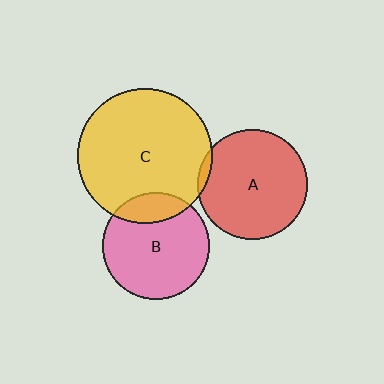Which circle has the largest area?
Circle C (yellow).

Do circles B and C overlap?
Yes.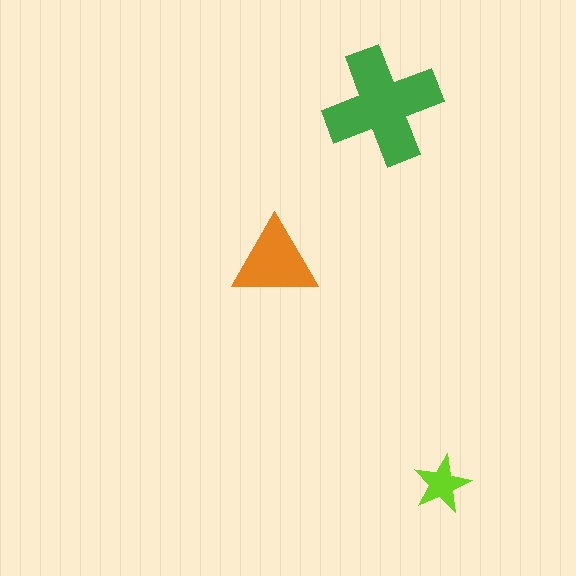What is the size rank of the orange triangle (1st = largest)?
2nd.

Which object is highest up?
The green cross is topmost.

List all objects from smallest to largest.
The lime star, the orange triangle, the green cross.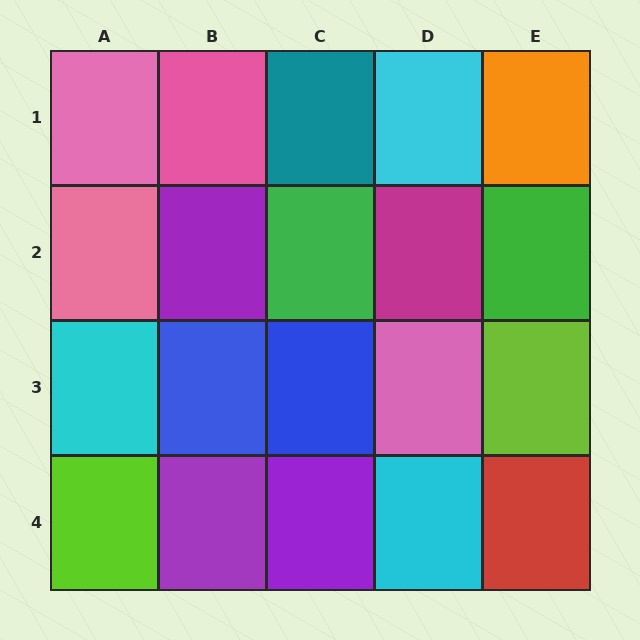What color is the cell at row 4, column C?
Purple.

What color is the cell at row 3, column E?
Lime.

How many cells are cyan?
3 cells are cyan.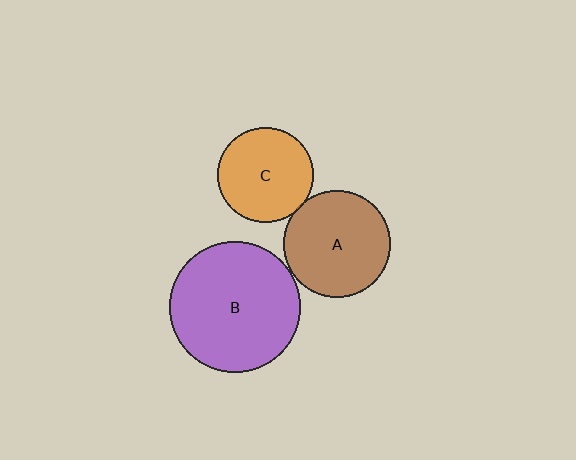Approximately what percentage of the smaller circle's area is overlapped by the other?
Approximately 5%.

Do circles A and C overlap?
Yes.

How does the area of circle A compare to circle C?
Approximately 1.3 times.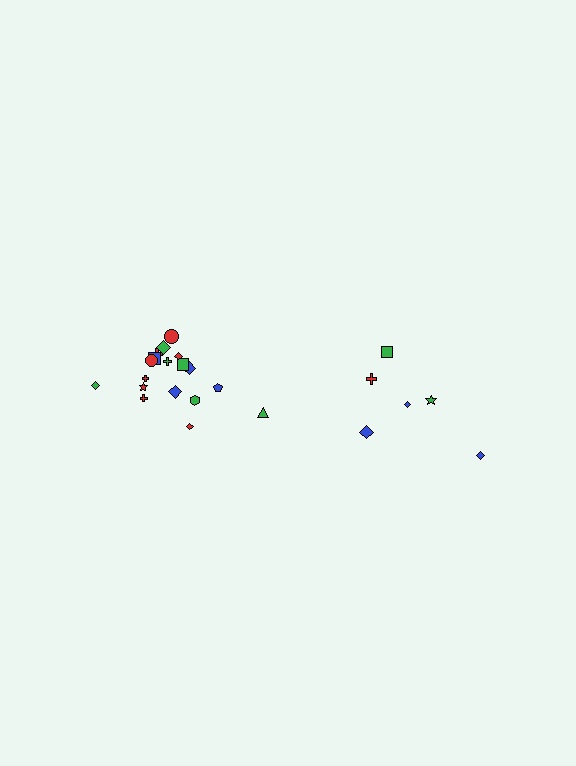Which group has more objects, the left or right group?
The left group.